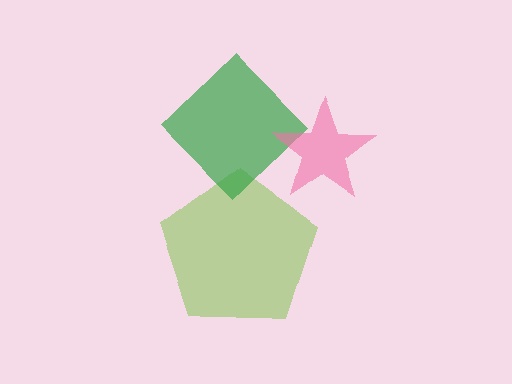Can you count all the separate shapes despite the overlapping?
Yes, there are 3 separate shapes.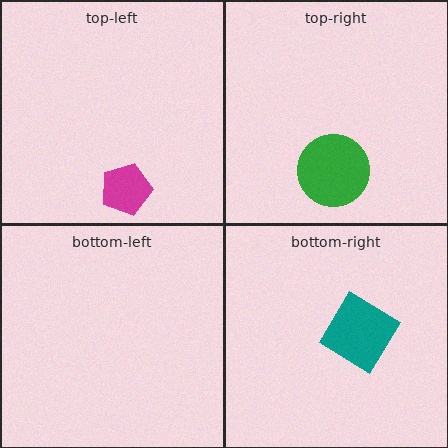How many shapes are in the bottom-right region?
1.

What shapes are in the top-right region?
The green circle.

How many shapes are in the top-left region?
1.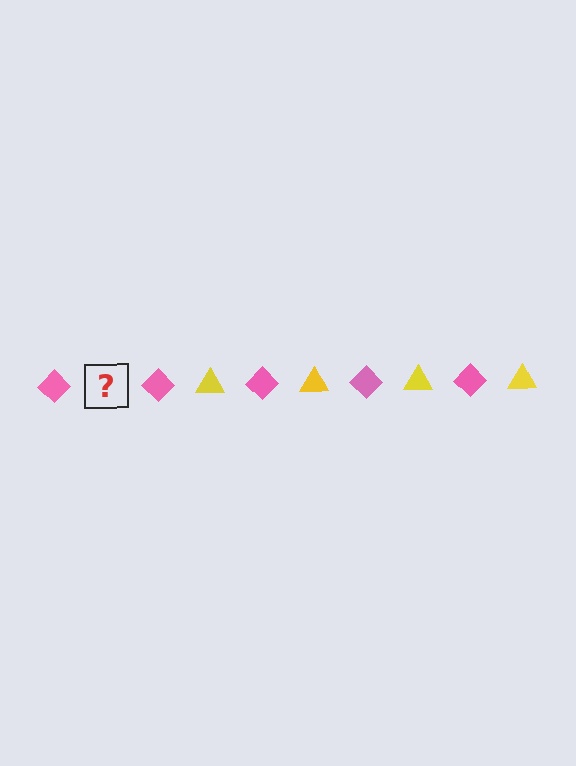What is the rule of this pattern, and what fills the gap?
The rule is that the pattern alternates between pink diamond and yellow triangle. The gap should be filled with a yellow triangle.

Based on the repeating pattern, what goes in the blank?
The blank should be a yellow triangle.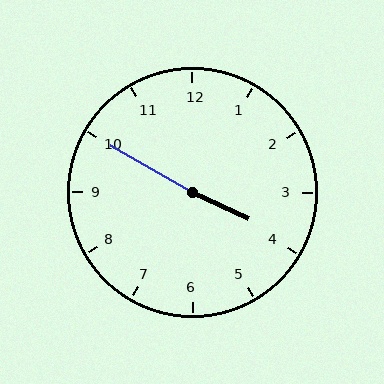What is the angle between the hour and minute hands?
Approximately 175 degrees.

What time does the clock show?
3:50.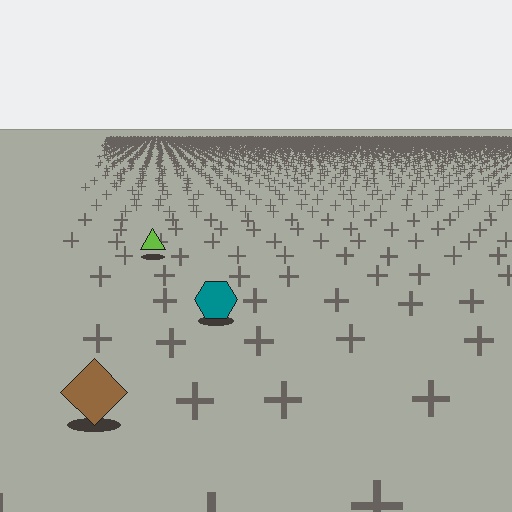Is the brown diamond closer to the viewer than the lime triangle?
Yes. The brown diamond is closer — you can tell from the texture gradient: the ground texture is coarser near it.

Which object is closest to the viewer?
The brown diamond is closest. The texture marks near it are larger and more spread out.